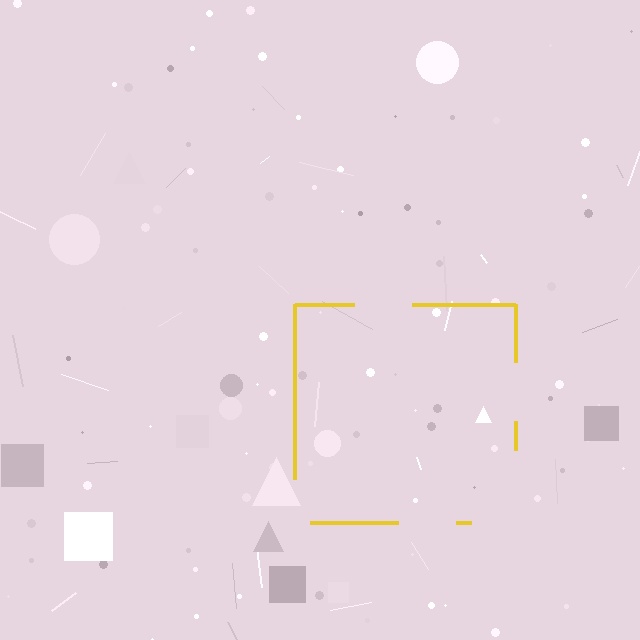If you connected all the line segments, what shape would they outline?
They would outline a square.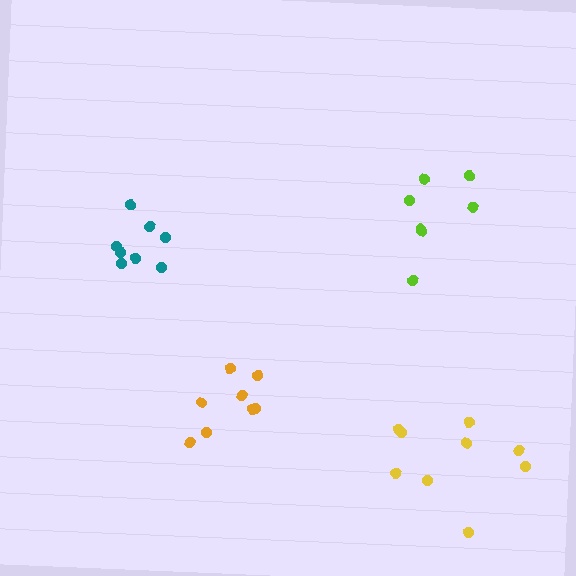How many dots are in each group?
Group 1: 7 dots, Group 2: 9 dots, Group 3: 8 dots, Group 4: 8 dots (32 total).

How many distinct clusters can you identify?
There are 4 distinct clusters.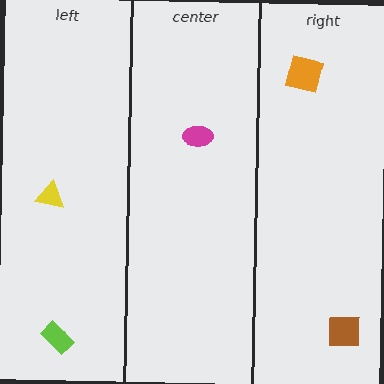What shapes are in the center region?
The magenta ellipse.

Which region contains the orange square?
The right region.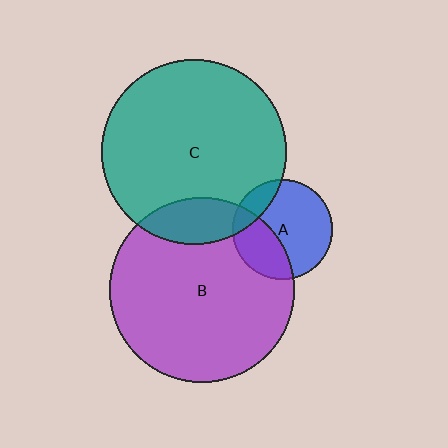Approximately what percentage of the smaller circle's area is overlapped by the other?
Approximately 15%.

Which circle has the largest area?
Circle C (teal).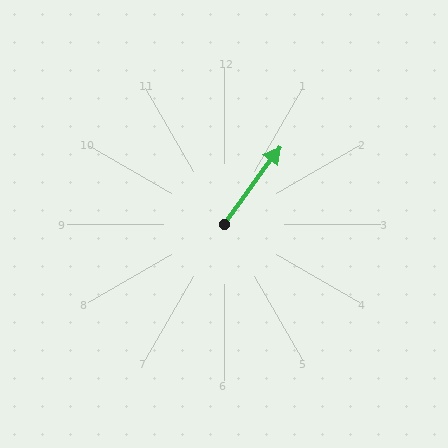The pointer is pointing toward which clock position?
Roughly 1 o'clock.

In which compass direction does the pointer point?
Northeast.